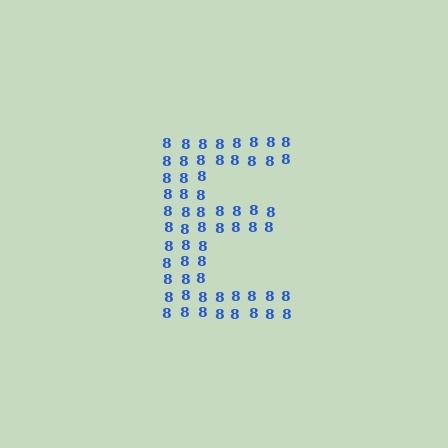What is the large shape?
The large shape is the letter E.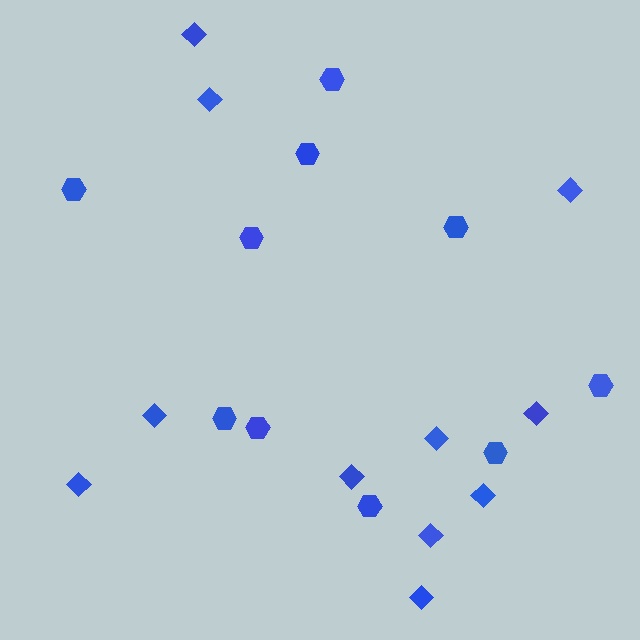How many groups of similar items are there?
There are 2 groups: one group of diamonds (11) and one group of hexagons (10).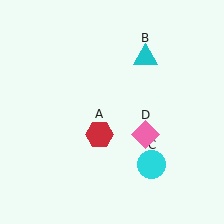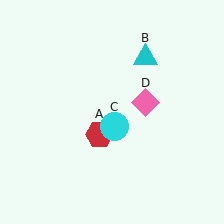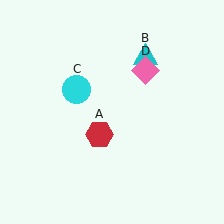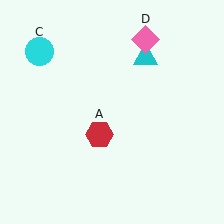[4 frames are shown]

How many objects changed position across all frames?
2 objects changed position: cyan circle (object C), pink diamond (object D).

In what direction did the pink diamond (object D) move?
The pink diamond (object D) moved up.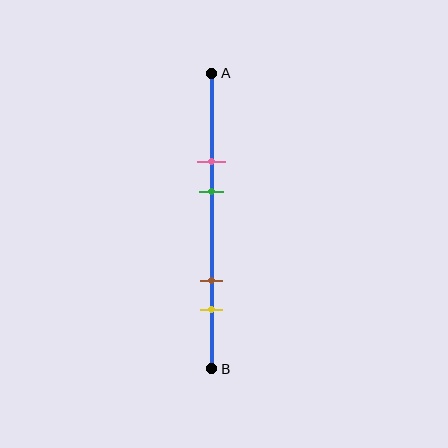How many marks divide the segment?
There are 4 marks dividing the segment.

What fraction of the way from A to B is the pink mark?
The pink mark is approximately 30% (0.3) of the way from A to B.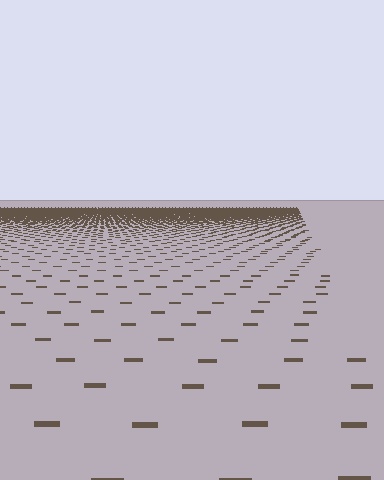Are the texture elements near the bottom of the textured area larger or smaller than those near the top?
Larger. Near the bottom, elements are closer to the viewer and appear at a bigger on-screen size.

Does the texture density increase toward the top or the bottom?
Density increases toward the top.